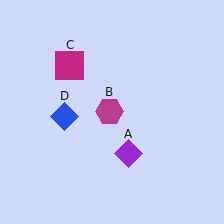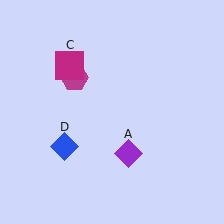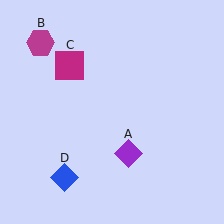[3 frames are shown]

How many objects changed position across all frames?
2 objects changed position: magenta hexagon (object B), blue diamond (object D).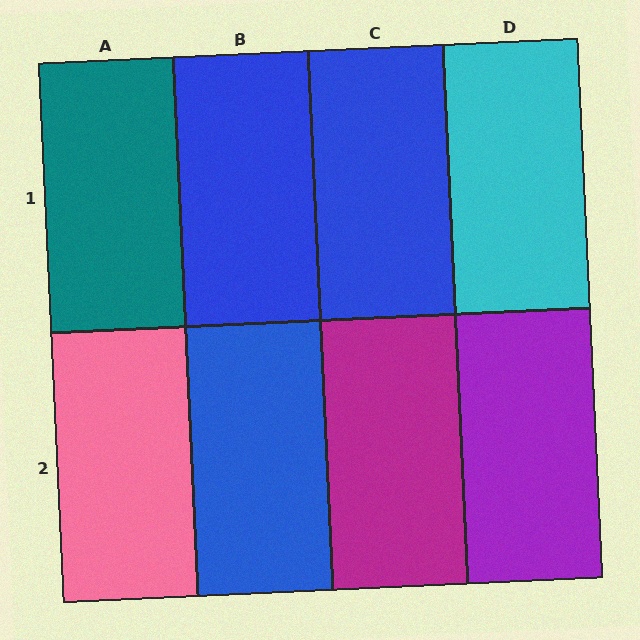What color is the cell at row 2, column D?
Purple.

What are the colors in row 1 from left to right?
Teal, blue, blue, cyan.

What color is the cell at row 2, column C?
Magenta.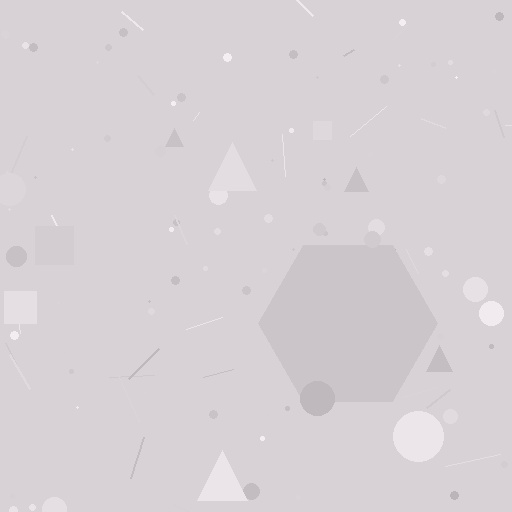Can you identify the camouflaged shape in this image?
The camouflaged shape is a hexagon.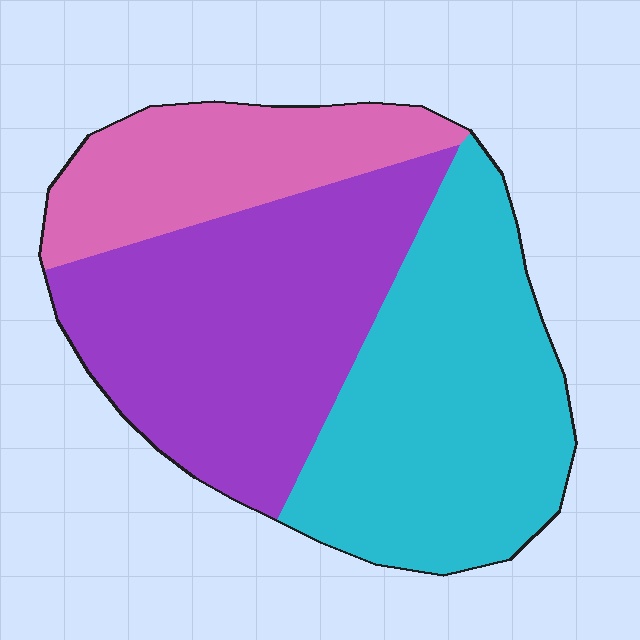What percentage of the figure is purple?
Purple takes up about two fifths (2/5) of the figure.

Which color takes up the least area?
Pink, at roughly 20%.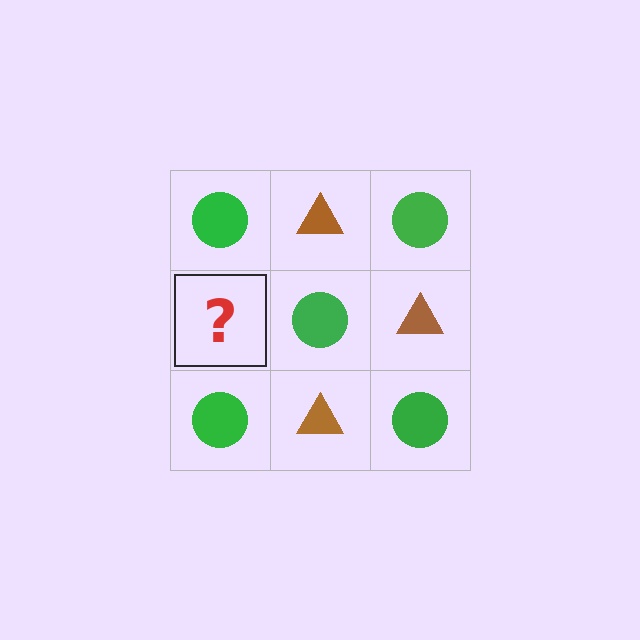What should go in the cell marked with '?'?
The missing cell should contain a brown triangle.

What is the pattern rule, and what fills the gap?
The rule is that it alternates green circle and brown triangle in a checkerboard pattern. The gap should be filled with a brown triangle.